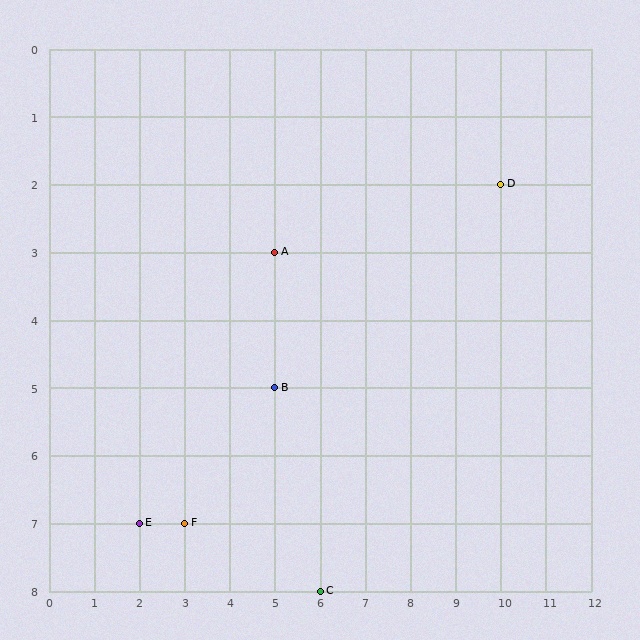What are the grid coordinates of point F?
Point F is at grid coordinates (3, 7).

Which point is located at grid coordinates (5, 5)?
Point B is at (5, 5).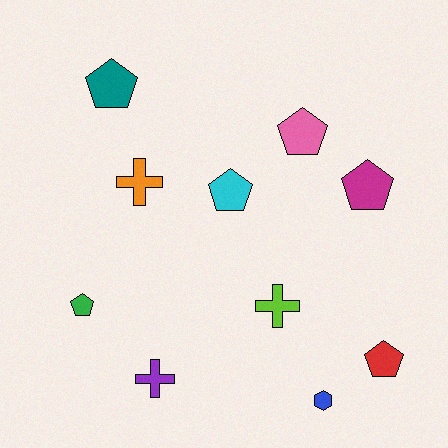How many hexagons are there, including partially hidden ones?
There is 1 hexagon.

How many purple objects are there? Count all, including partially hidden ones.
There is 1 purple object.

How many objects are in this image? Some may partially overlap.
There are 10 objects.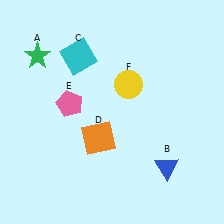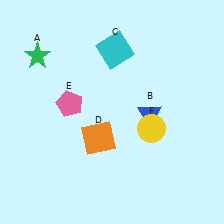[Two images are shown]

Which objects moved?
The objects that moved are: the blue triangle (B), the cyan square (C), the yellow circle (F).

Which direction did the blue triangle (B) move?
The blue triangle (B) moved up.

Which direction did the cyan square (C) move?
The cyan square (C) moved right.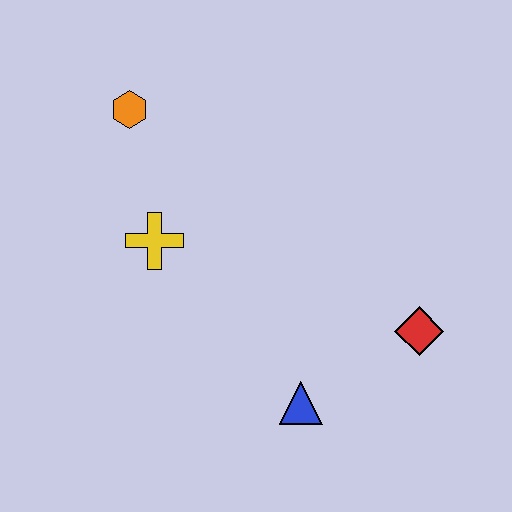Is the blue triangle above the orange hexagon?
No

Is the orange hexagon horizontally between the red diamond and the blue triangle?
No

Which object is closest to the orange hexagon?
The yellow cross is closest to the orange hexagon.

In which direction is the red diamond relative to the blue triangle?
The red diamond is to the right of the blue triangle.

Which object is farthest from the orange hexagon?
The red diamond is farthest from the orange hexagon.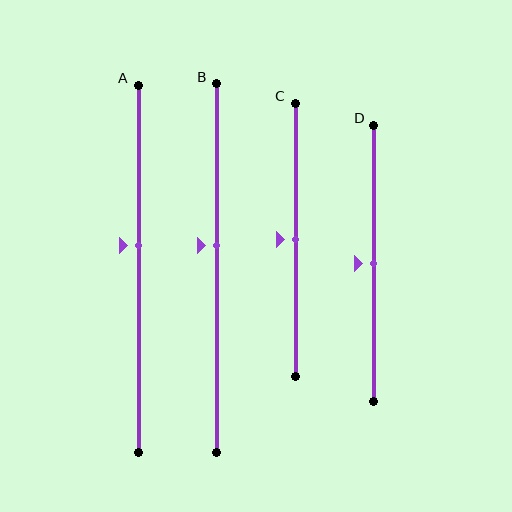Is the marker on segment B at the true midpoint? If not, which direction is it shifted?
No, the marker on segment B is shifted upward by about 6% of the segment length.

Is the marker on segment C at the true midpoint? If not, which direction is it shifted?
Yes, the marker on segment C is at the true midpoint.